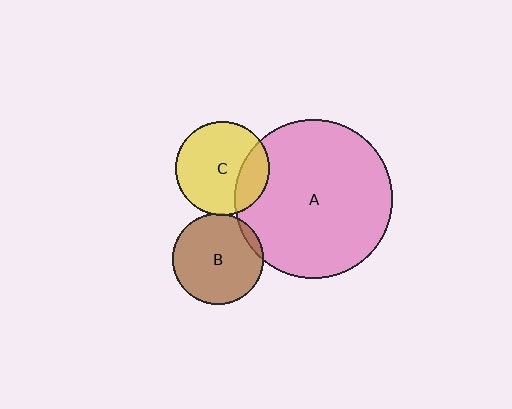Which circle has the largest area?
Circle A (pink).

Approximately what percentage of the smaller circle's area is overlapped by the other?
Approximately 5%.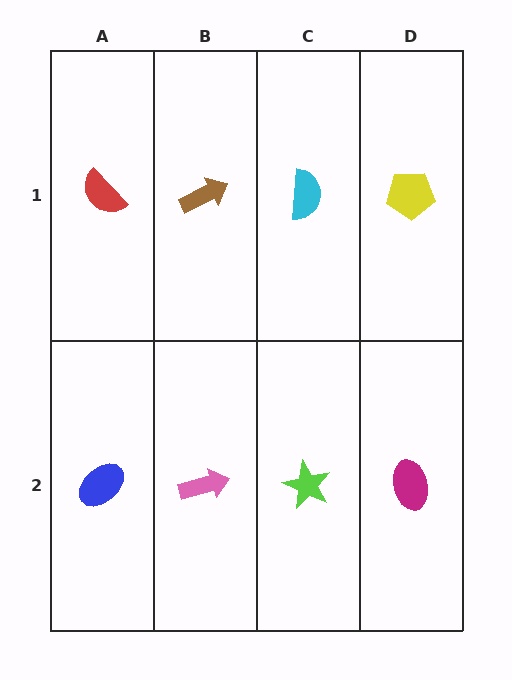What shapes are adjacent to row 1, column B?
A pink arrow (row 2, column B), a red semicircle (row 1, column A), a cyan semicircle (row 1, column C).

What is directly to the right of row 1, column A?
A brown arrow.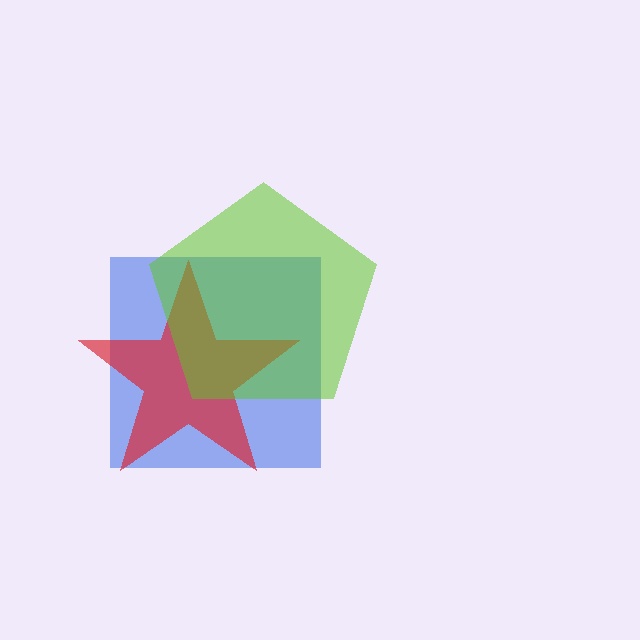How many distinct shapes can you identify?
There are 3 distinct shapes: a blue square, a red star, a lime pentagon.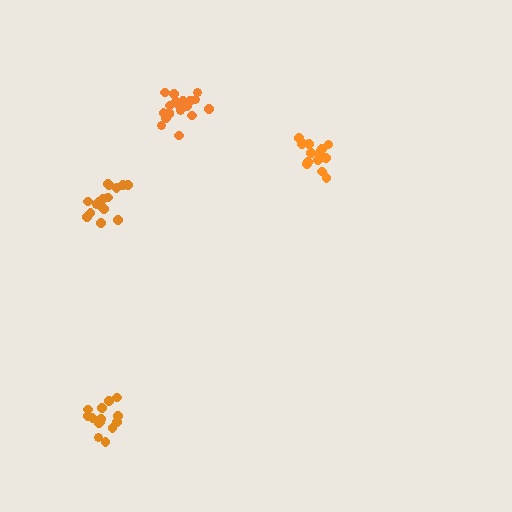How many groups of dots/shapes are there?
There are 4 groups.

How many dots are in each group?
Group 1: 15 dots, Group 2: 16 dots, Group 3: 21 dots, Group 4: 15 dots (67 total).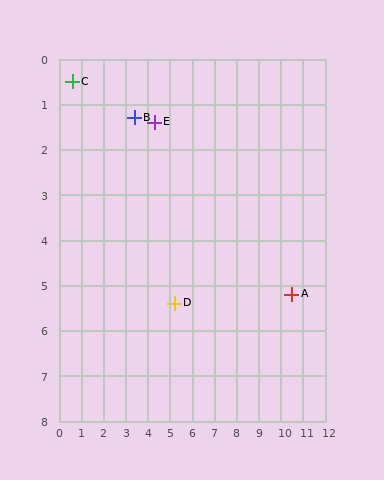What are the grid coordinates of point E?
Point E is at approximately (4.3, 1.4).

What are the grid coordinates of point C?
Point C is at approximately (0.6, 0.5).